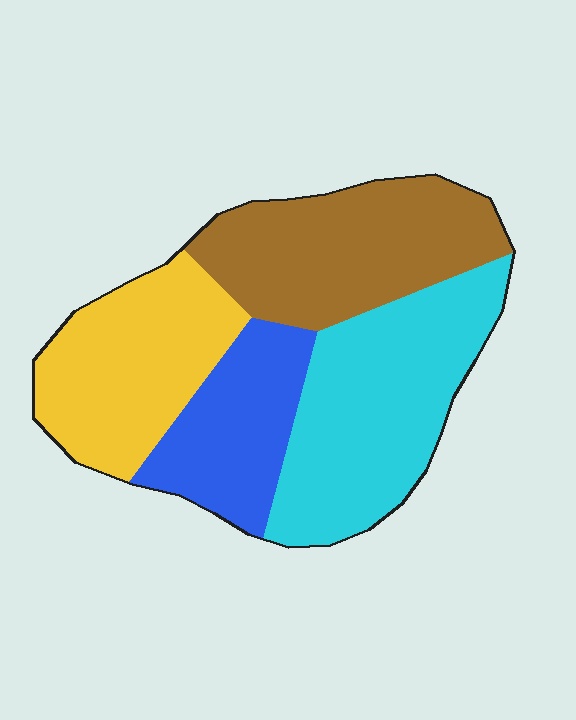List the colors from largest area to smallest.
From largest to smallest: cyan, brown, yellow, blue.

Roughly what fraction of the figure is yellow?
Yellow covers 24% of the figure.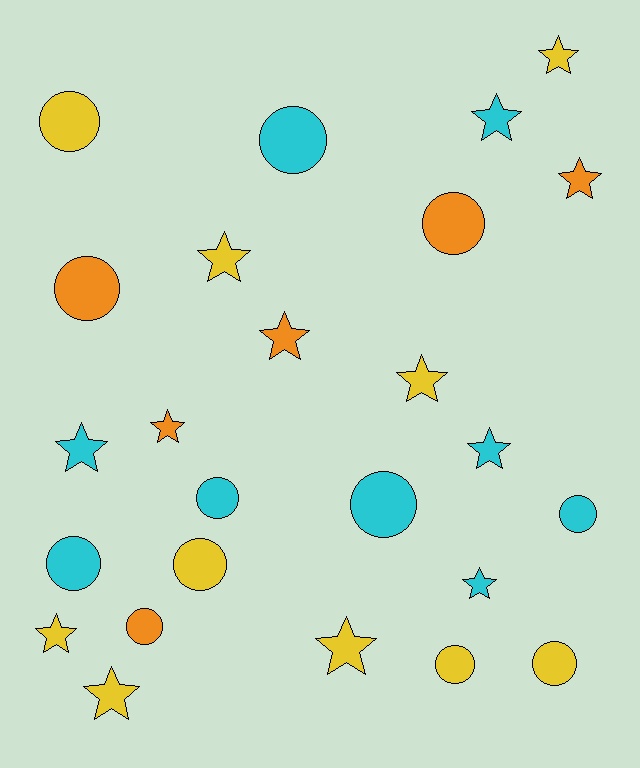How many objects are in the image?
There are 25 objects.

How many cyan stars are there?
There are 4 cyan stars.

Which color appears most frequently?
Yellow, with 10 objects.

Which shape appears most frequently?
Star, with 13 objects.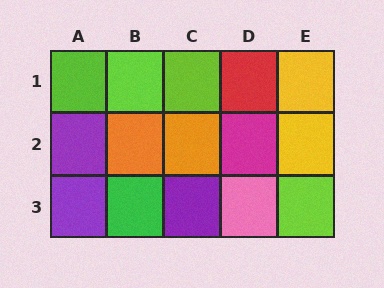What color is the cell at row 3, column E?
Lime.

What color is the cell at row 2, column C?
Orange.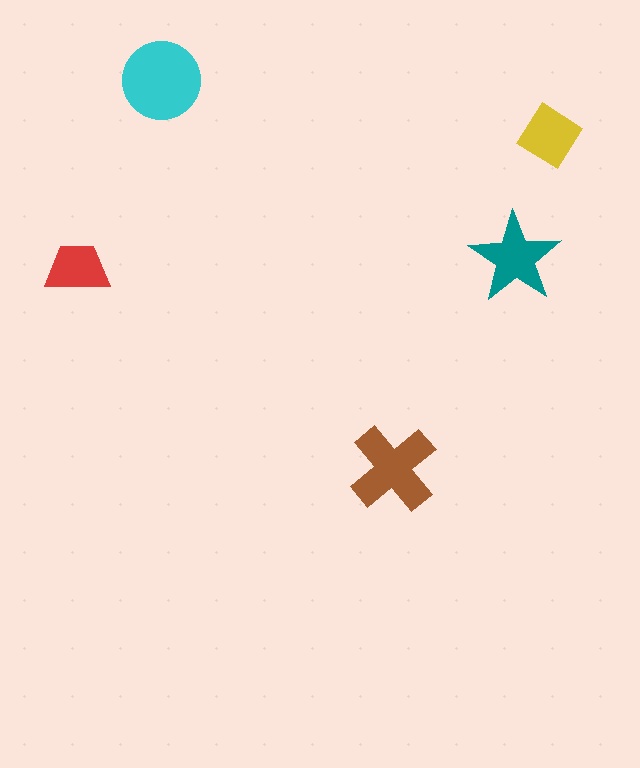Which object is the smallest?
The red trapezoid.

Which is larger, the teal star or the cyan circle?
The cyan circle.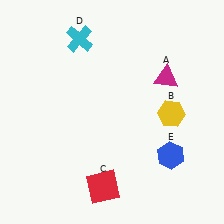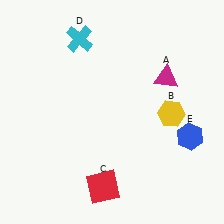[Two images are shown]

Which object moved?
The blue hexagon (E) moved right.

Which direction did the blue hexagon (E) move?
The blue hexagon (E) moved right.